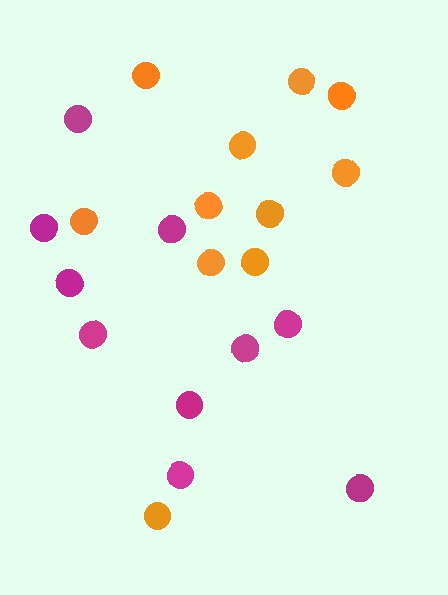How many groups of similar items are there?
There are 2 groups: one group of magenta circles (10) and one group of orange circles (11).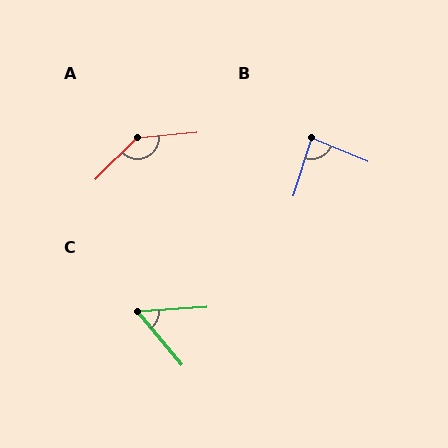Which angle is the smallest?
C, at approximately 54 degrees.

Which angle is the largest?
A, at approximately 141 degrees.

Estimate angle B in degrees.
Approximately 85 degrees.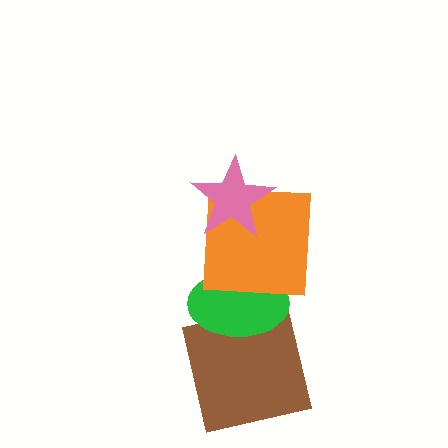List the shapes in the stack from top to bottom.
From top to bottom: the pink star, the orange square, the green ellipse, the brown square.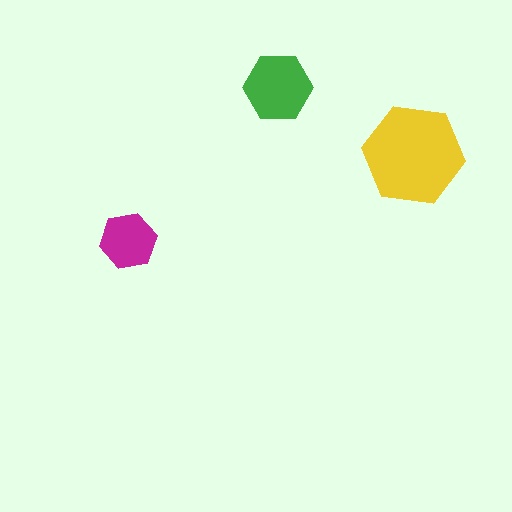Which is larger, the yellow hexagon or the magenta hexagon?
The yellow one.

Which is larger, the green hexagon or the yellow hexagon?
The yellow one.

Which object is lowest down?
The magenta hexagon is bottommost.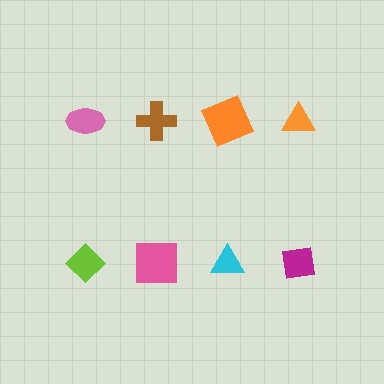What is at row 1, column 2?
A brown cross.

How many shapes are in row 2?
4 shapes.